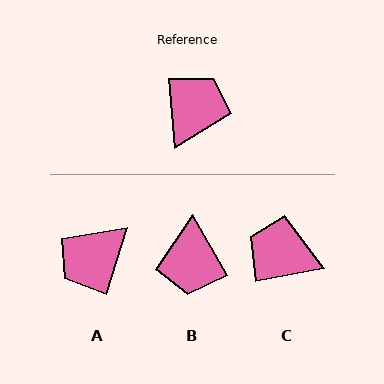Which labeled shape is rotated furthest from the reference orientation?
A, about 158 degrees away.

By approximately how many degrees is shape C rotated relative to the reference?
Approximately 96 degrees counter-clockwise.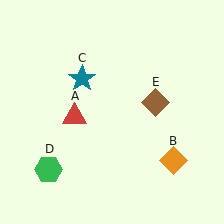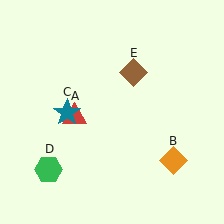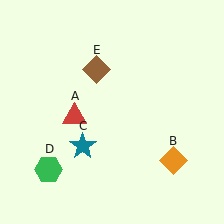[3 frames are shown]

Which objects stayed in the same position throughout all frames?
Red triangle (object A) and orange diamond (object B) and green hexagon (object D) remained stationary.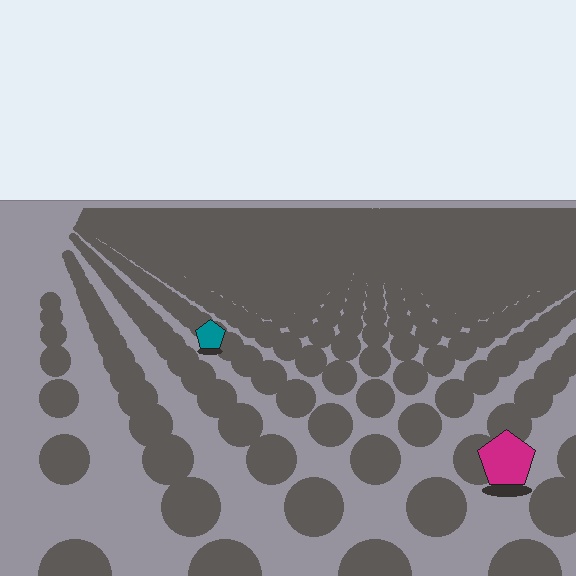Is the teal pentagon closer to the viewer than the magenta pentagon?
No. The magenta pentagon is closer — you can tell from the texture gradient: the ground texture is coarser near it.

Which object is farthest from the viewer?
The teal pentagon is farthest from the viewer. It appears smaller and the ground texture around it is denser.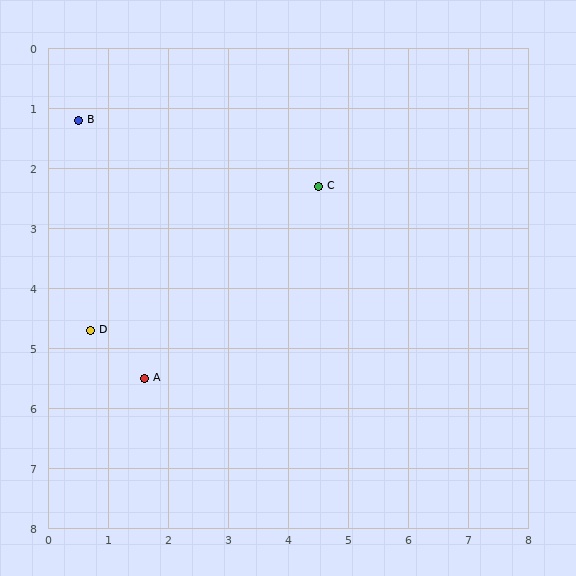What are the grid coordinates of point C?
Point C is at approximately (4.5, 2.3).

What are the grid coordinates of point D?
Point D is at approximately (0.7, 4.7).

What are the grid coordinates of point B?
Point B is at approximately (0.5, 1.2).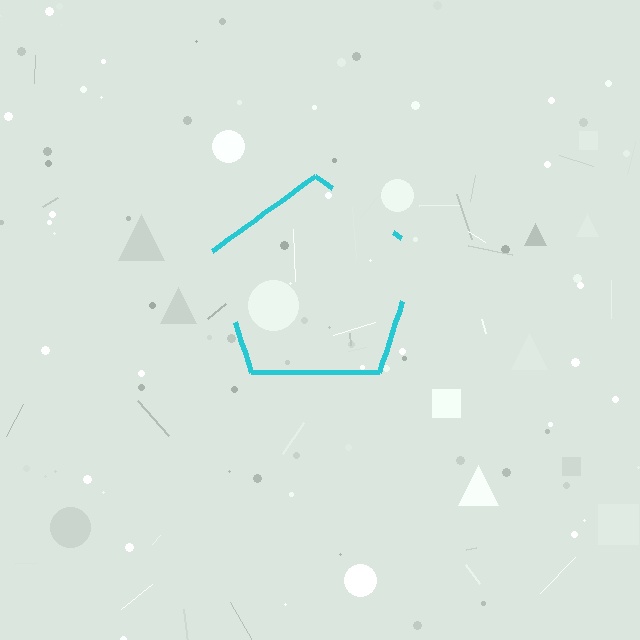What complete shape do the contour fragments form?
The contour fragments form a pentagon.